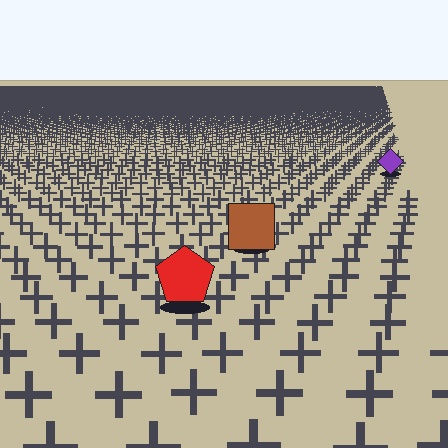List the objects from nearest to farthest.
From nearest to farthest: the red pentagon, the brown square, the purple diamond.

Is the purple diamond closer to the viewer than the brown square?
No. The brown square is closer — you can tell from the texture gradient: the ground texture is coarser near it.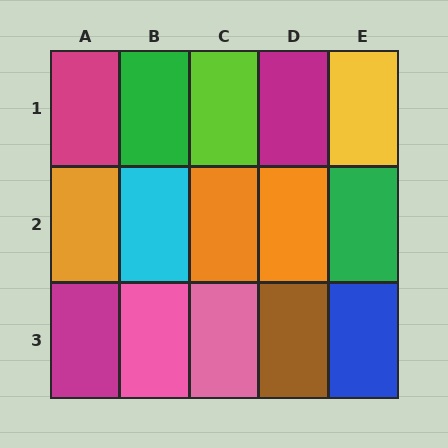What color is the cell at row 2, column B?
Cyan.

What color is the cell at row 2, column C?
Orange.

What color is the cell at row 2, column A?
Orange.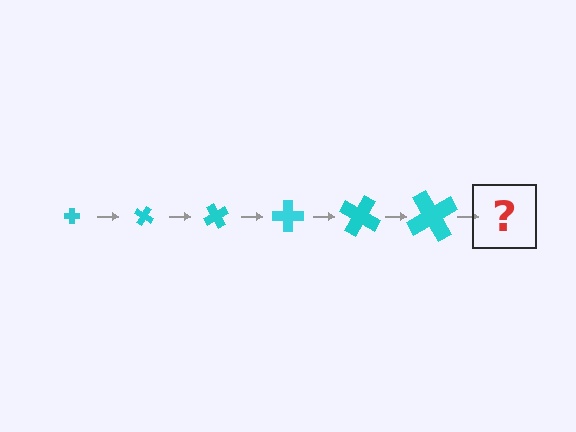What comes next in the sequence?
The next element should be a cross, larger than the previous one and rotated 180 degrees from the start.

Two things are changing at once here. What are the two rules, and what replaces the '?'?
The two rules are that the cross grows larger each step and it rotates 30 degrees each step. The '?' should be a cross, larger than the previous one and rotated 180 degrees from the start.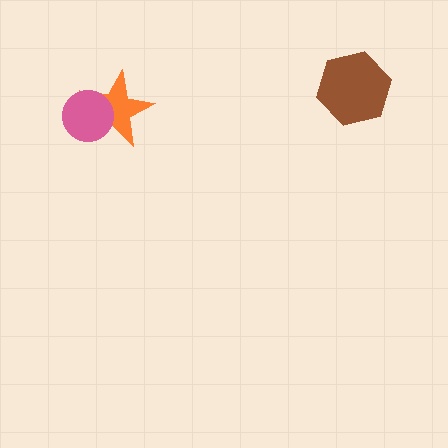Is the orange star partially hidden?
Yes, it is partially covered by another shape.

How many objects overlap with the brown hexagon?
0 objects overlap with the brown hexagon.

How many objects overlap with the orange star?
1 object overlaps with the orange star.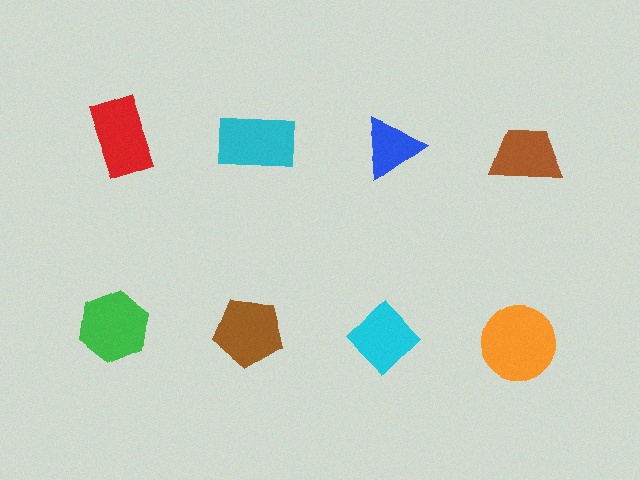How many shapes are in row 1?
4 shapes.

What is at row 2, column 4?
An orange circle.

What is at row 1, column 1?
A red rectangle.